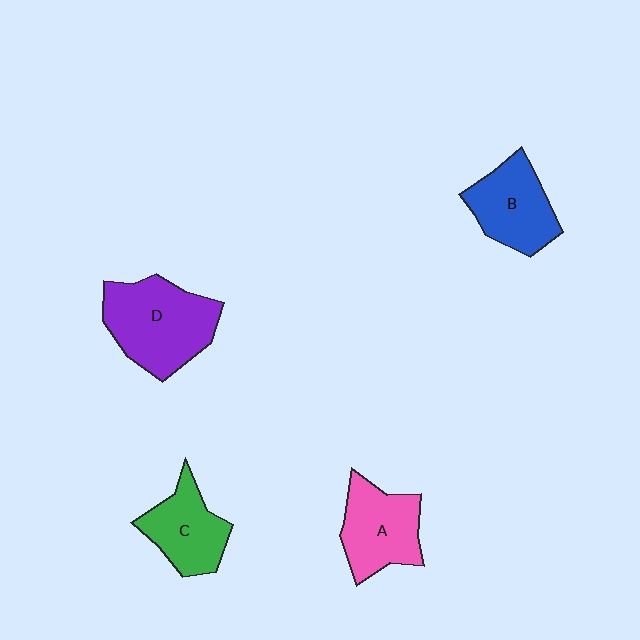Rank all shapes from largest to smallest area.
From largest to smallest: D (purple), A (pink), B (blue), C (green).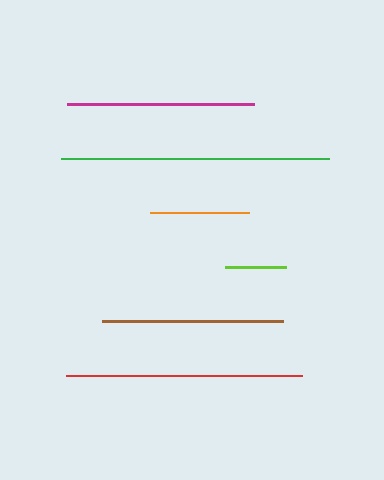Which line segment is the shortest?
The lime line is the shortest at approximately 62 pixels.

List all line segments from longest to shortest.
From longest to shortest: green, red, magenta, brown, orange, lime.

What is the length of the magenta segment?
The magenta segment is approximately 187 pixels long.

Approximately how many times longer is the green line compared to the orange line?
The green line is approximately 2.7 times the length of the orange line.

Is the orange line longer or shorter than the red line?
The red line is longer than the orange line.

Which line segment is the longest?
The green line is the longest at approximately 268 pixels.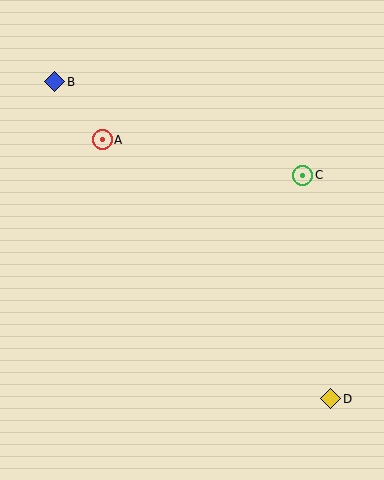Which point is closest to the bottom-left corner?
Point D is closest to the bottom-left corner.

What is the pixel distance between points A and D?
The distance between A and D is 345 pixels.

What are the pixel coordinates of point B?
Point B is at (55, 82).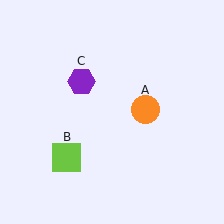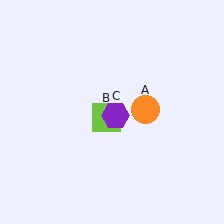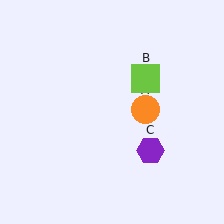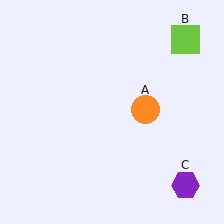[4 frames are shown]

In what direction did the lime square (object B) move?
The lime square (object B) moved up and to the right.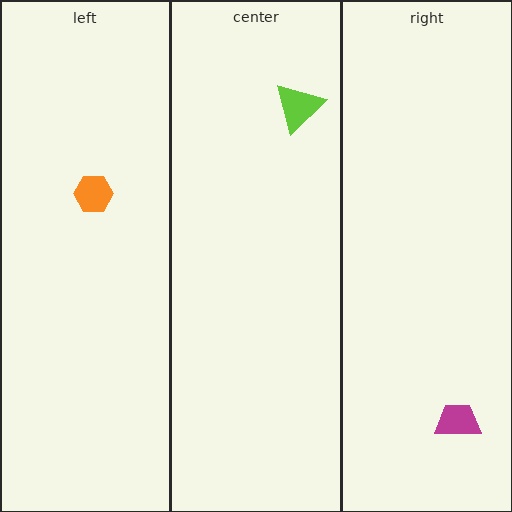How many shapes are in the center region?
1.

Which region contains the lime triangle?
The center region.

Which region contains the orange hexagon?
The left region.